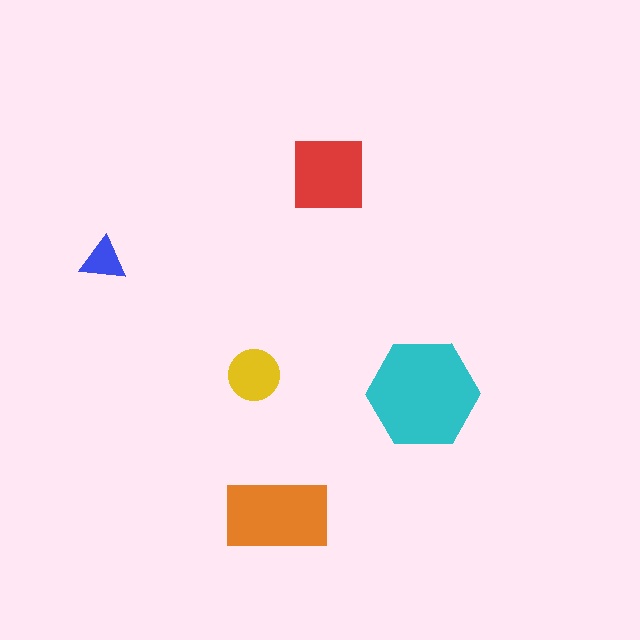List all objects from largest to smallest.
The cyan hexagon, the orange rectangle, the red square, the yellow circle, the blue triangle.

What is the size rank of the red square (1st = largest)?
3rd.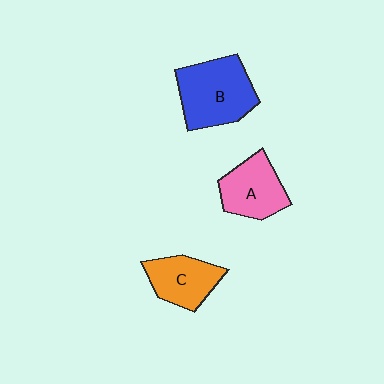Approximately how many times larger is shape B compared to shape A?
Approximately 1.4 times.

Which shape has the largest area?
Shape B (blue).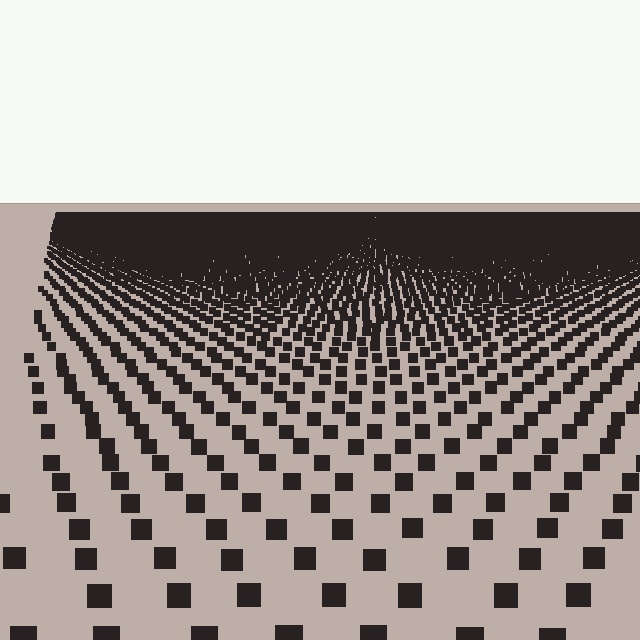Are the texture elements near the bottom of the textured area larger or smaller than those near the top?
Larger. Near the bottom, elements are closer to the viewer and appear at a bigger on-screen size.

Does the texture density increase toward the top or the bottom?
Density increases toward the top.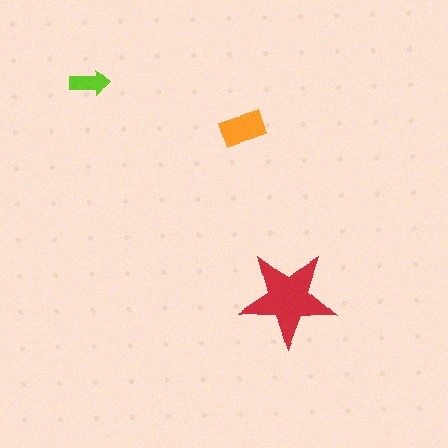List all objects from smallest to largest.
The lime arrow, the orange rectangle, the red star.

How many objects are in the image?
There are 3 objects in the image.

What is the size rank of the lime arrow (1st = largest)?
3rd.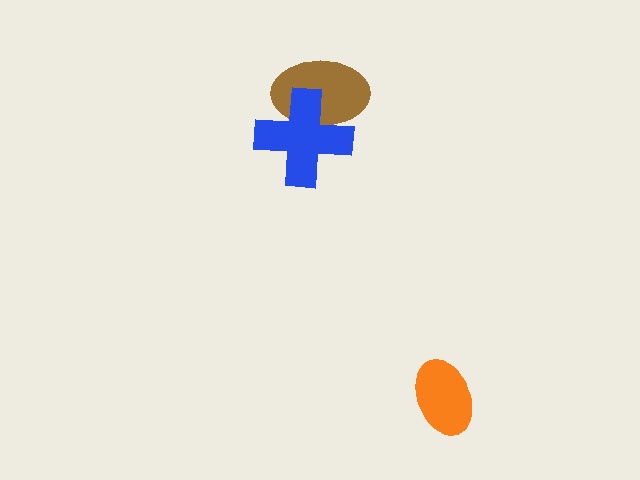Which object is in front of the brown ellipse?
The blue cross is in front of the brown ellipse.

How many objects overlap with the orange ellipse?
0 objects overlap with the orange ellipse.